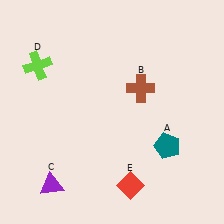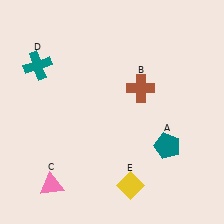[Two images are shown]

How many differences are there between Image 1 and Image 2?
There are 3 differences between the two images.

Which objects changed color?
C changed from purple to pink. D changed from lime to teal. E changed from red to yellow.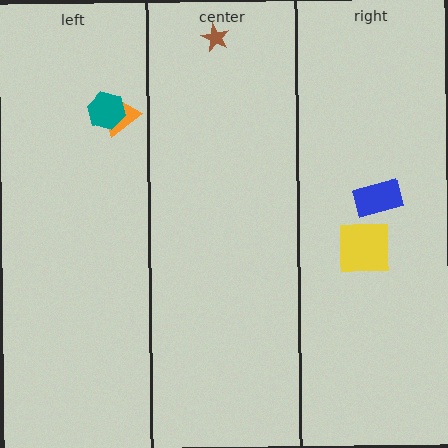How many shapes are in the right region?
2.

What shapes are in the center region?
The brown star.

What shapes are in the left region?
The orange trapezoid, the teal hexagon.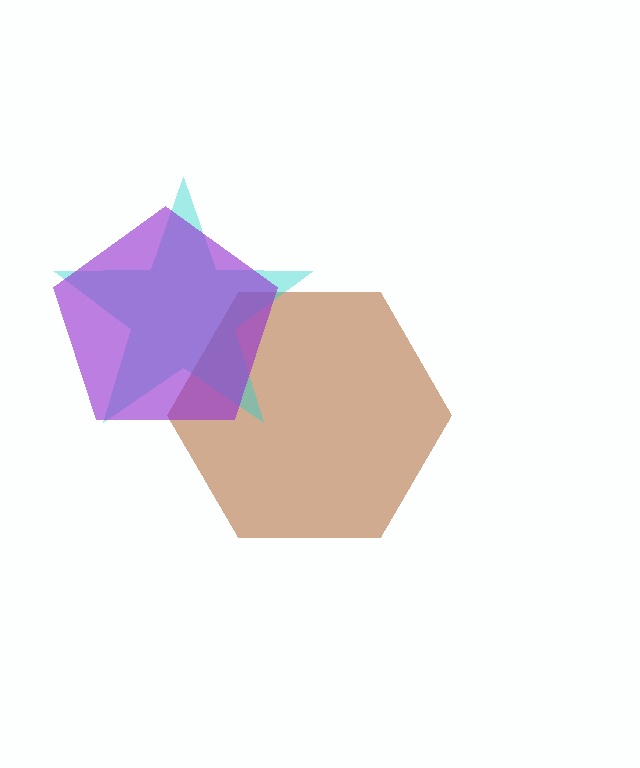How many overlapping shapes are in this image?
There are 3 overlapping shapes in the image.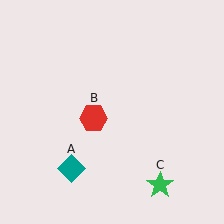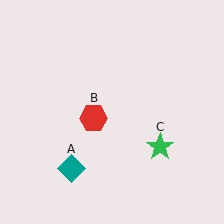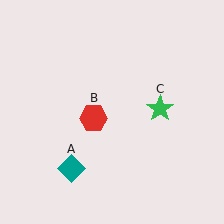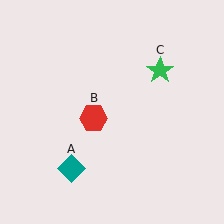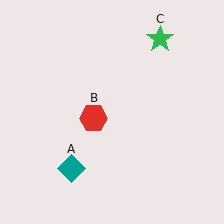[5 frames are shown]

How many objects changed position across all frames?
1 object changed position: green star (object C).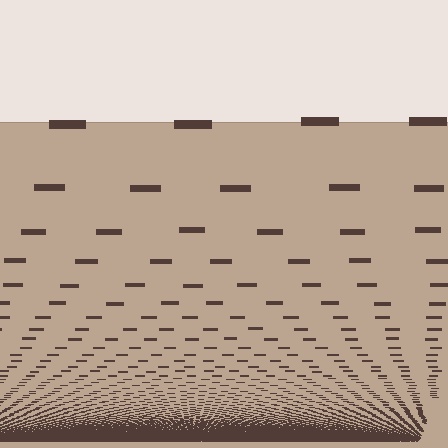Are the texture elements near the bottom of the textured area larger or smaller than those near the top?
Smaller. The gradient is inverted — elements near the bottom are smaller and denser.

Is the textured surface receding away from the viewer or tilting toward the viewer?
The surface appears to tilt toward the viewer. Texture elements get larger and sparser toward the top.